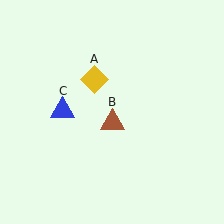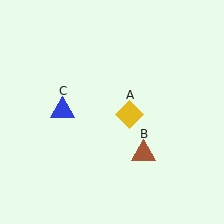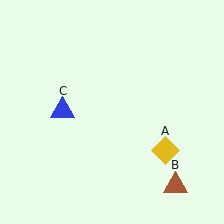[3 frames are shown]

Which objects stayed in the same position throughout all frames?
Blue triangle (object C) remained stationary.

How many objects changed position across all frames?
2 objects changed position: yellow diamond (object A), brown triangle (object B).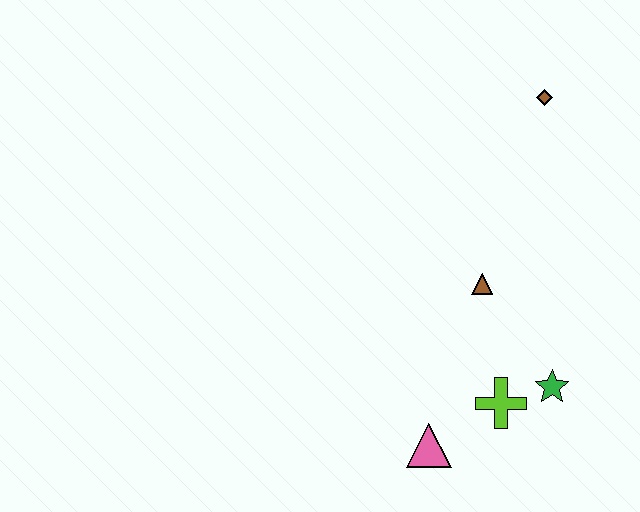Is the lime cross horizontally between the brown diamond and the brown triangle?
Yes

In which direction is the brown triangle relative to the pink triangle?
The brown triangle is above the pink triangle.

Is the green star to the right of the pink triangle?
Yes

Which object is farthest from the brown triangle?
The brown diamond is farthest from the brown triangle.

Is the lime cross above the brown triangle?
No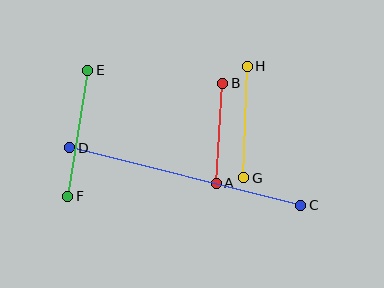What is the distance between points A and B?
The distance is approximately 100 pixels.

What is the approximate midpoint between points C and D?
The midpoint is at approximately (185, 176) pixels.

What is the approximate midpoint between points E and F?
The midpoint is at approximately (78, 133) pixels.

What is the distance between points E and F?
The distance is approximately 128 pixels.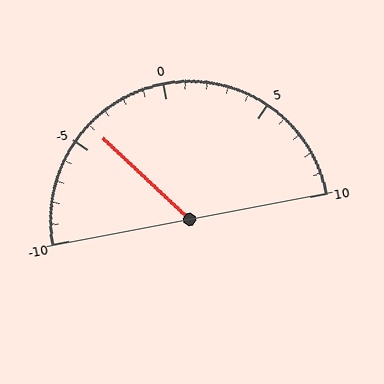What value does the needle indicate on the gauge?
The needle indicates approximately -4.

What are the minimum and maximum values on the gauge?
The gauge ranges from -10 to 10.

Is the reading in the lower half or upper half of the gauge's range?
The reading is in the lower half of the range (-10 to 10).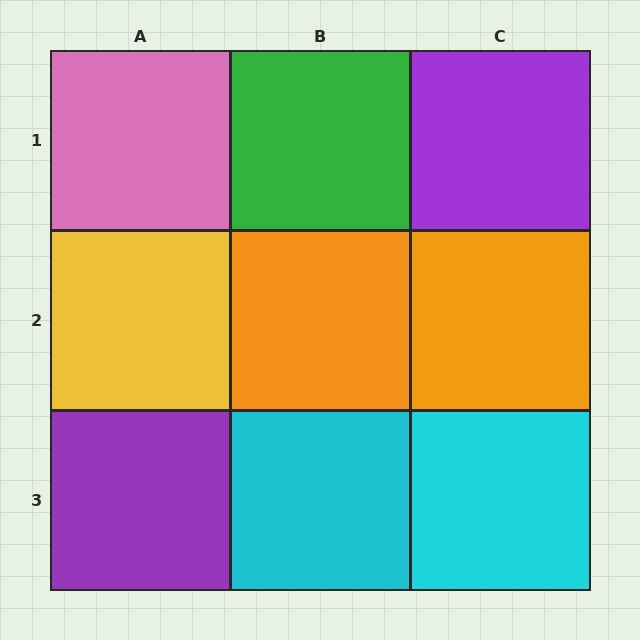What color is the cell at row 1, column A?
Pink.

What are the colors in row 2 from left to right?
Yellow, orange, orange.